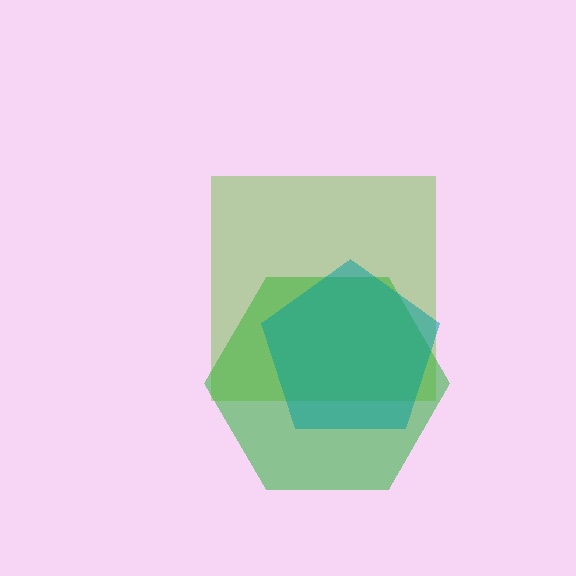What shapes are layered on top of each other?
The layered shapes are: a green hexagon, a lime square, a teal pentagon.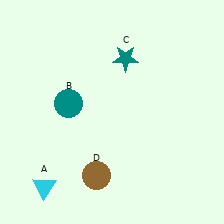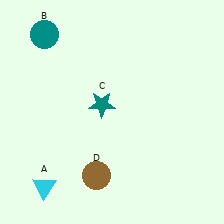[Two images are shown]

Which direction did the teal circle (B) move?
The teal circle (B) moved up.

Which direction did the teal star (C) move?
The teal star (C) moved down.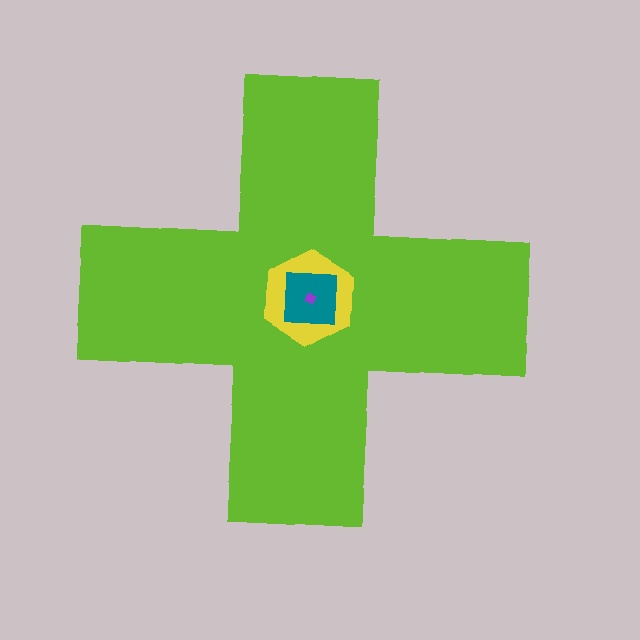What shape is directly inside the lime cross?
The yellow hexagon.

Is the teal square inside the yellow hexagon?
Yes.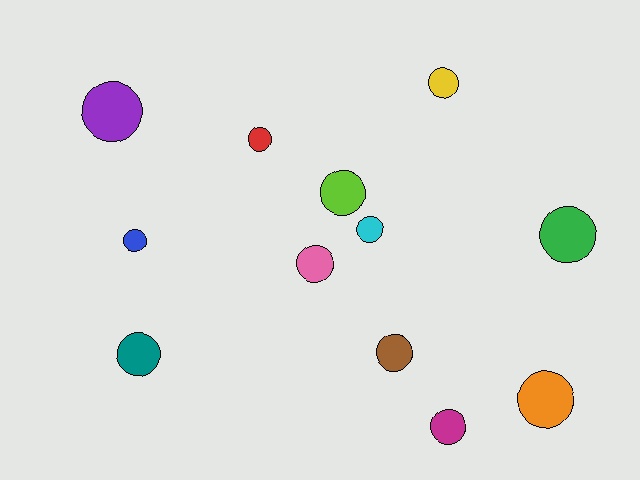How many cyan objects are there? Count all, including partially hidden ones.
There is 1 cyan object.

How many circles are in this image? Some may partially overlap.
There are 12 circles.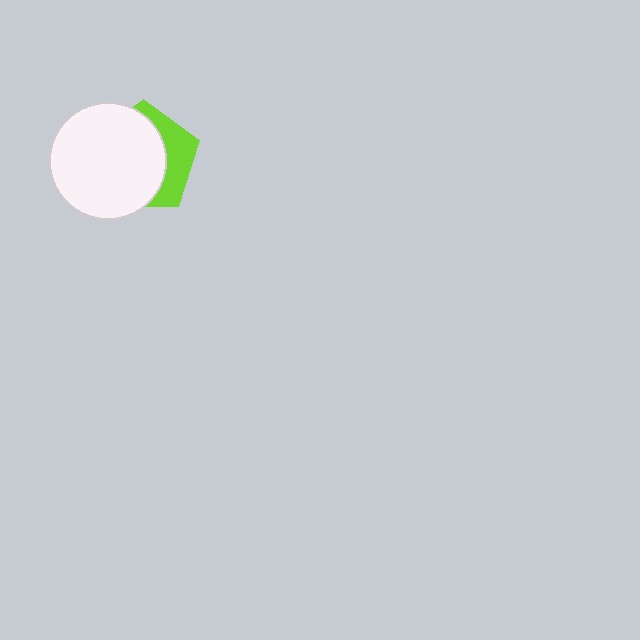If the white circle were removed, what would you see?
You would see the complete lime pentagon.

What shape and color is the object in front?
The object in front is a white circle.